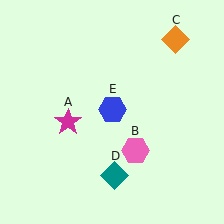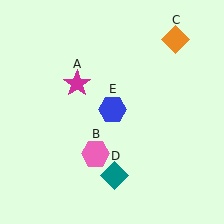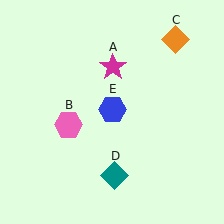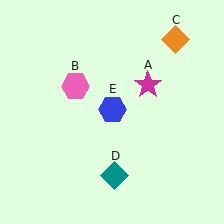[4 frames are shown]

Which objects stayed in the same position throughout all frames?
Orange diamond (object C) and teal diamond (object D) and blue hexagon (object E) remained stationary.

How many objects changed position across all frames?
2 objects changed position: magenta star (object A), pink hexagon (object B).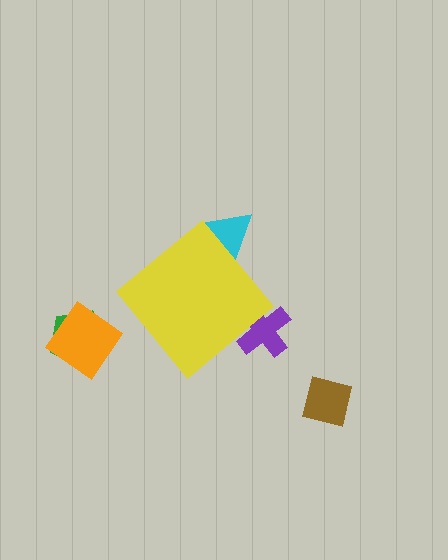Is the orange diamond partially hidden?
No, the orange diamond is fully visible.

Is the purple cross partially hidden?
Yes, the purple cross is partially hidden behind the yellow diamond.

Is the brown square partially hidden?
No, the brown square is fully visible.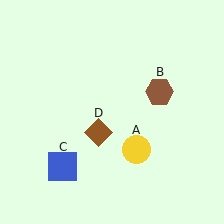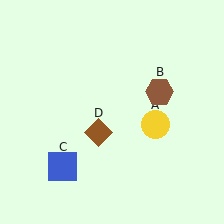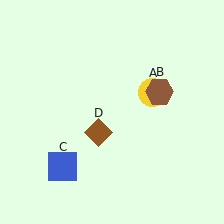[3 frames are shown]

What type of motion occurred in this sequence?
The yellow circle (object A) rotated counterclockwise around the center of the scene.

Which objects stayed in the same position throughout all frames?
Brown hexagon (object B) and blue square (object C) and brown diamond (object D) remained stationary.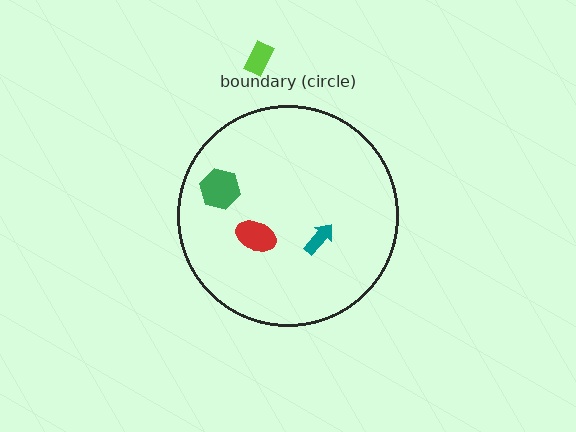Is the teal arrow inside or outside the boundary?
Inside.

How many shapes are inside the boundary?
3 inside, 1 outside.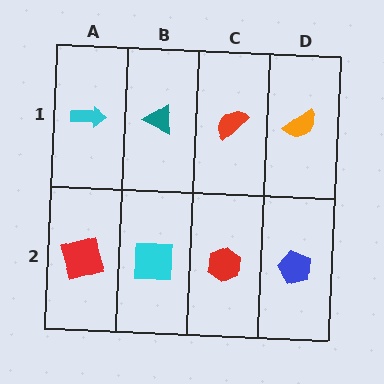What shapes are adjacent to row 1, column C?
A red hexagon (row 2, column C), a teal triangle (row 1, column B), an orange semicircle (row 1, column D).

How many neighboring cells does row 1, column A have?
2.